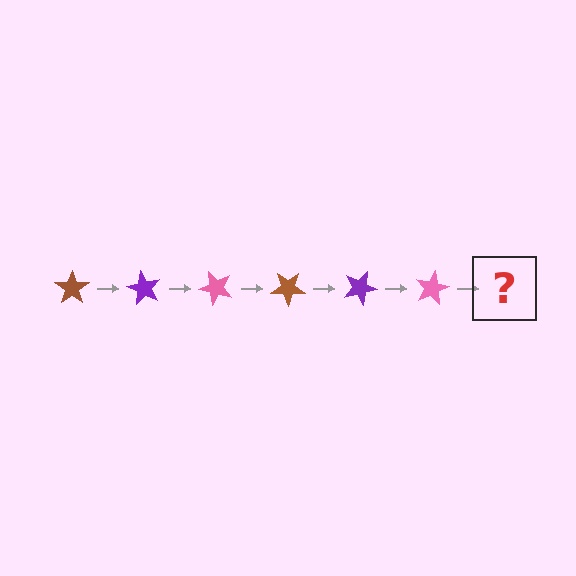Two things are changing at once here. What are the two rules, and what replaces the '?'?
The two rules are that it rotates 60 degrees each step and the color cycles through brown, purple, and pink. The '?' should be a brown star, rotated 360 degrees from the start.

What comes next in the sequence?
The next element should be a brown star, rotated 360 degrees from the start.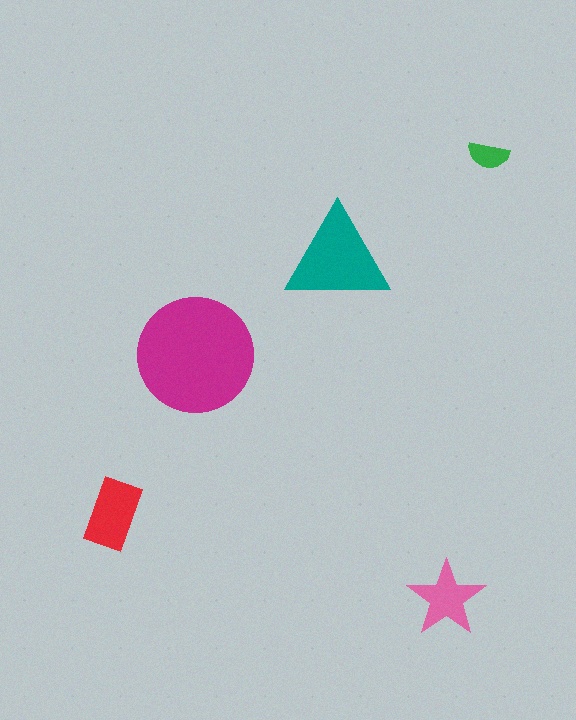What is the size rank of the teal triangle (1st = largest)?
2nd.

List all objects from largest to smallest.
The magenta circle, the teal triangle, the red rectangle, the pink star, the green semicircle.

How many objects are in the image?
There are 5 objects in the image.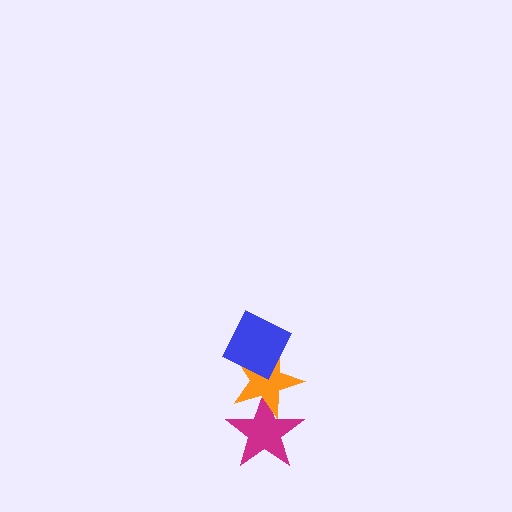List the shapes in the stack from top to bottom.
From top to bottom: the blue diamond, the orange star, the magenta star.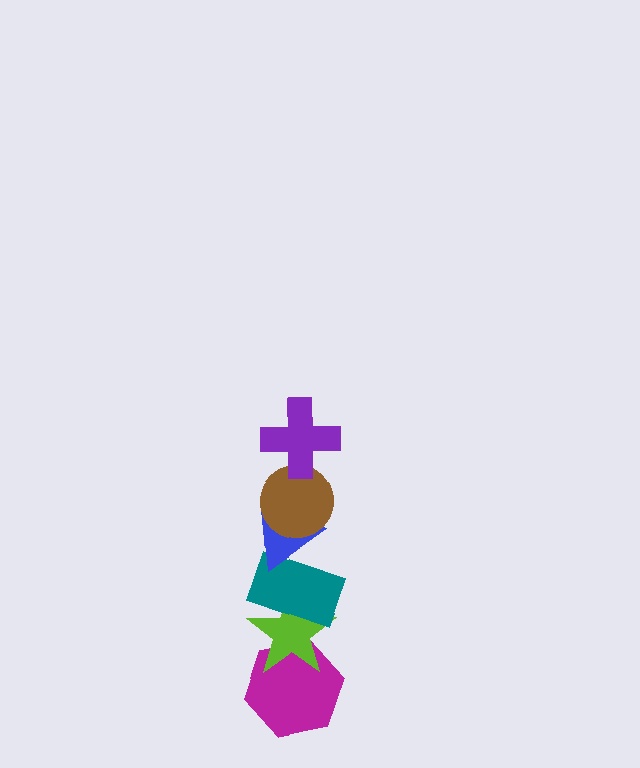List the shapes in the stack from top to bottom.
From top to bottom: the purple cross, the brown circle, the blue triangle, the teal rectangle, the lime star, the magenta hexagon.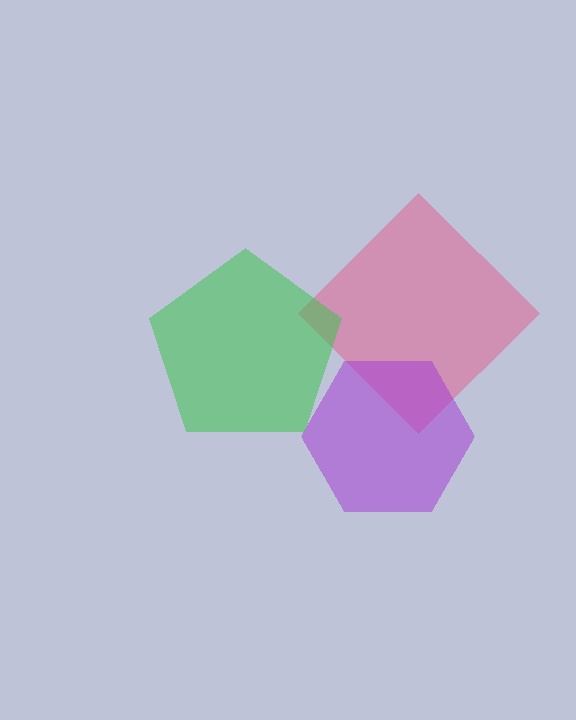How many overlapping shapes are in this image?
There are 3 overlapping shapes in the image.